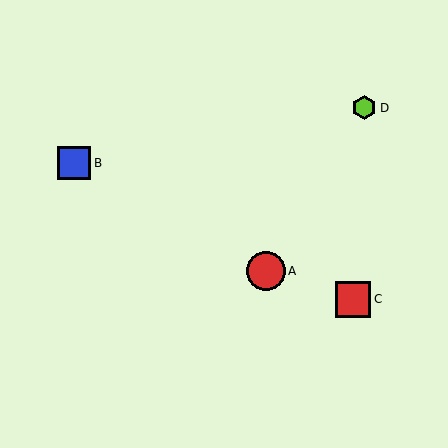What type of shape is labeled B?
Shape B is a blue square.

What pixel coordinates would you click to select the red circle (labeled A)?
Click at (266, 271) to select the red circle A.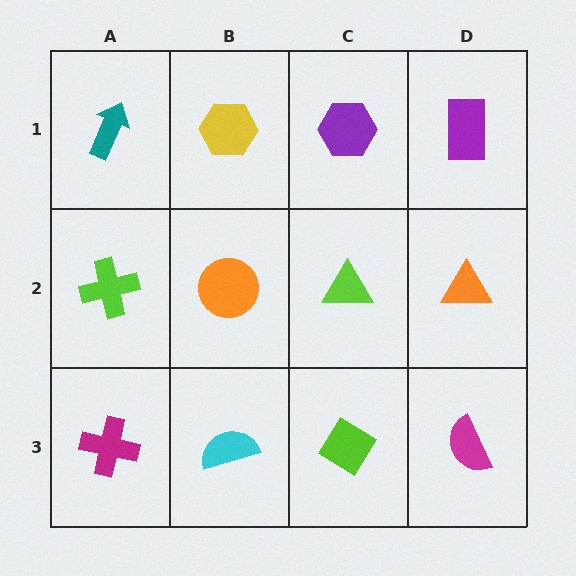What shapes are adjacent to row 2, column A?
A teal arrow (row 1, column A), a magenta cross (row 3, column A), an orange circle (row 2, column B).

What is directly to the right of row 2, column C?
An orange triangle.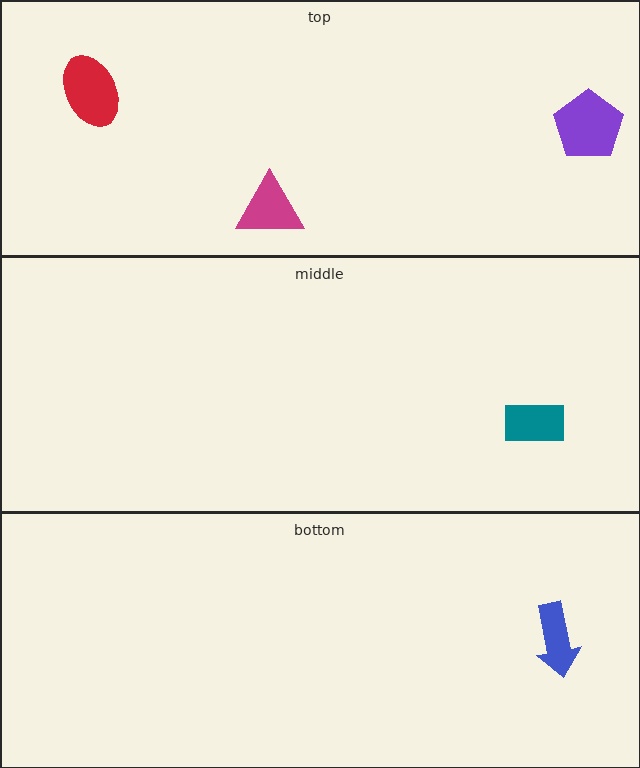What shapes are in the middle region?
The teal rectangle.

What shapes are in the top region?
The purple pentagon, the red ellipse, the magenta triangle.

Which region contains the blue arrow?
The bottom region.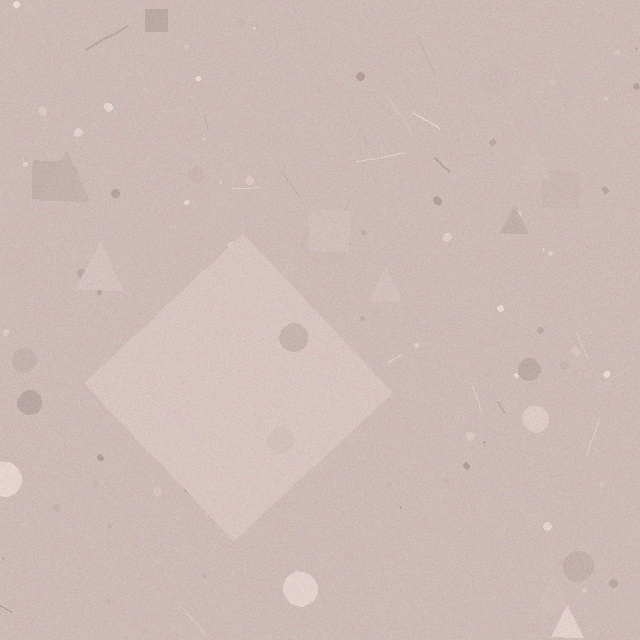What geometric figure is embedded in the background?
A diamond is embedded in the background.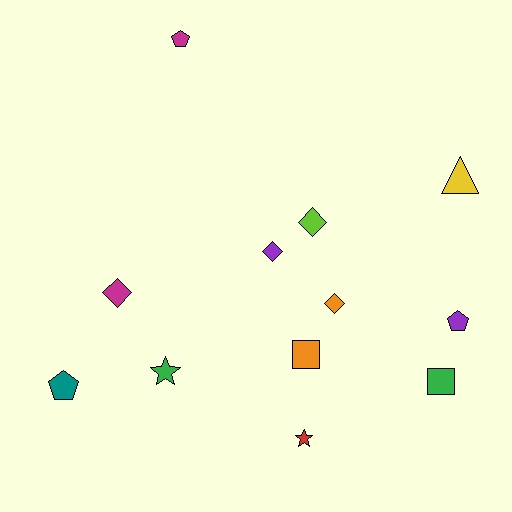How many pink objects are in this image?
There are no pink objects.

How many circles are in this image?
There are no circles.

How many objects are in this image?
There are 12 objects.